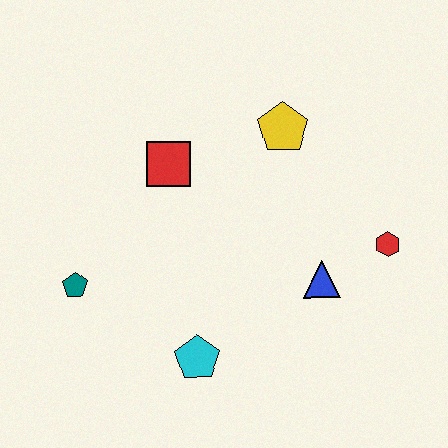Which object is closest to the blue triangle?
The red hexagon is closest to the blue triangle.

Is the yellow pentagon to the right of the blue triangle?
No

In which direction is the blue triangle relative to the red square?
The blue triangle is to the right of the red square.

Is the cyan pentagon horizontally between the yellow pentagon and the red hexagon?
No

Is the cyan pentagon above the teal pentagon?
No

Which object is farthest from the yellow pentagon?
The teal pentagon is farthest from the yellow pentagon.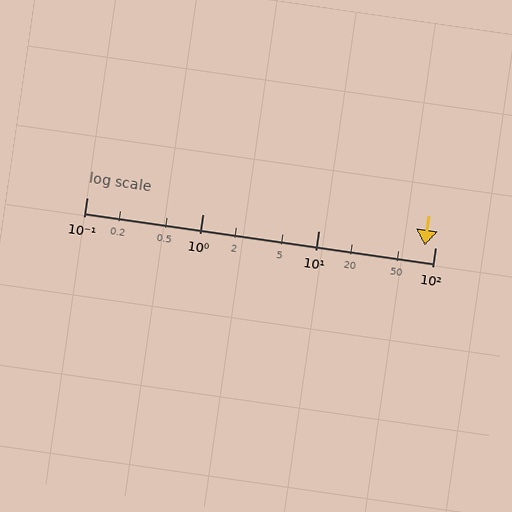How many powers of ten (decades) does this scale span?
The scale spans 3 decades, from 0.1 to 100.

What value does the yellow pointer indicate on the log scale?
The pointer indicates approximately 81.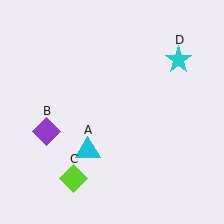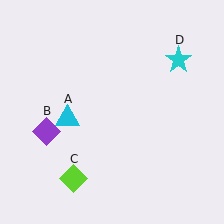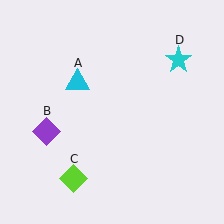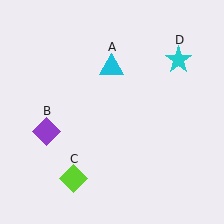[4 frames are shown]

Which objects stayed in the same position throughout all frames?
Purple diamond (object B) and lime diamond (object C) and cyan star (object D) remained stationary.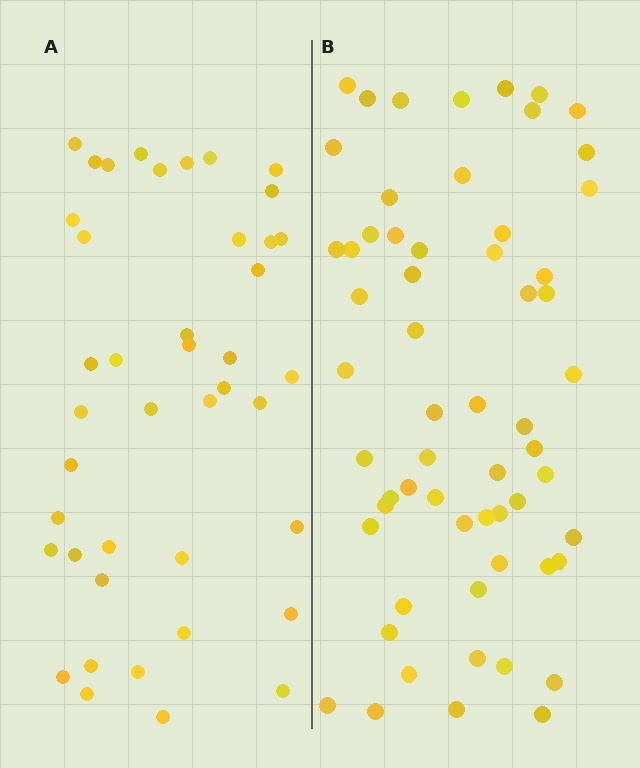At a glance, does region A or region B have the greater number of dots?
Region B (the right region) has more dots.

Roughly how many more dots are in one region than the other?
Region B has approximately 20 more dots than region A.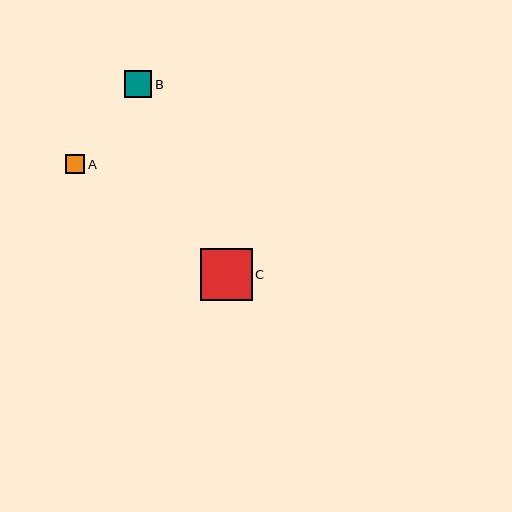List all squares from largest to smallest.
From largest to smallest: C, B, A.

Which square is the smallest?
Square A is the smallest with a size of approximately 19 pixels.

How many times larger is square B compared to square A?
Square B is approximately 1.5 times the size of square A.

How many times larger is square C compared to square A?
Square C is approximately 2.8 times the size of square A.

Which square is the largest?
Square C is the largest with a size of approximately 52 pixels.